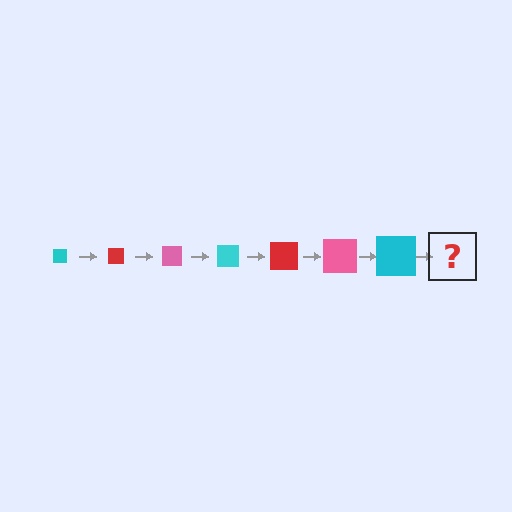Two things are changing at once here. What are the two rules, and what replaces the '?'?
The two rules are that the square grows larger each step and the color cycles through cyan, red, and pink. The '?' should be a red square, larger than the previous one.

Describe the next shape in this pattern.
It should be a red square, larger than the previous one.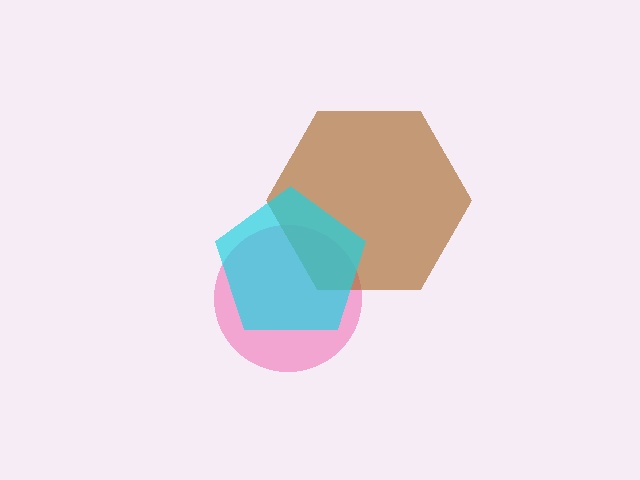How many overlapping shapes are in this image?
There are 3 overlapping shapes in the image.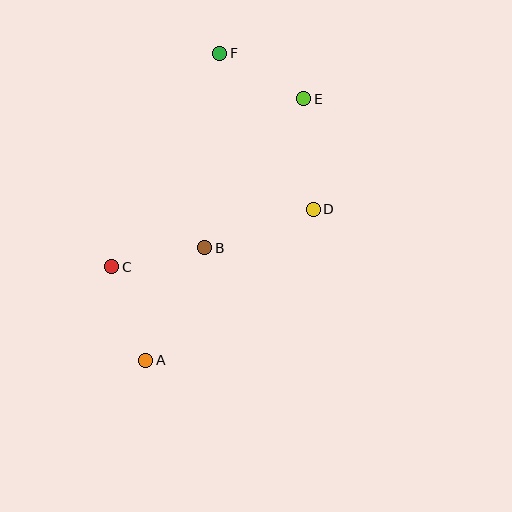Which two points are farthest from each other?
Points A and F are farthest from each other.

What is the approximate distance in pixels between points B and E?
The distance between B and E is approximately 179 pixels.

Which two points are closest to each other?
Points B and C are closest to each other.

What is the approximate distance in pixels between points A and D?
The distance between A and D is approximately 225 pixels.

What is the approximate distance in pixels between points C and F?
The distance between C and F is approximately 239 pixels.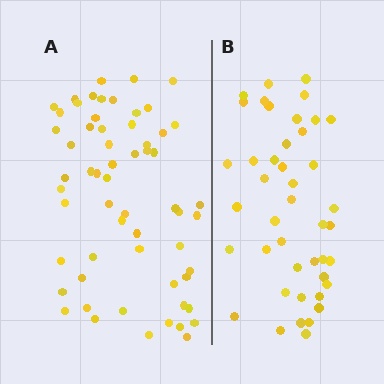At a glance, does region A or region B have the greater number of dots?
Region A (the left region) has more dots.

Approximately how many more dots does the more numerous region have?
Region A has approximately 15 more dots than region B.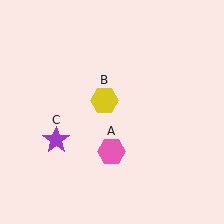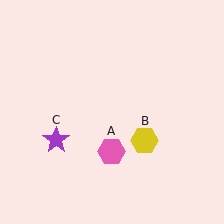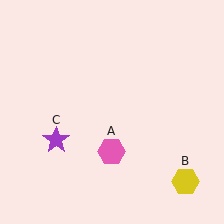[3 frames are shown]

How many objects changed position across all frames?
1 object changed position: yellow hexagon (object B).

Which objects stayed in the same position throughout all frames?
Pink hexagon (object A) and purple star (object C) remained stationary.